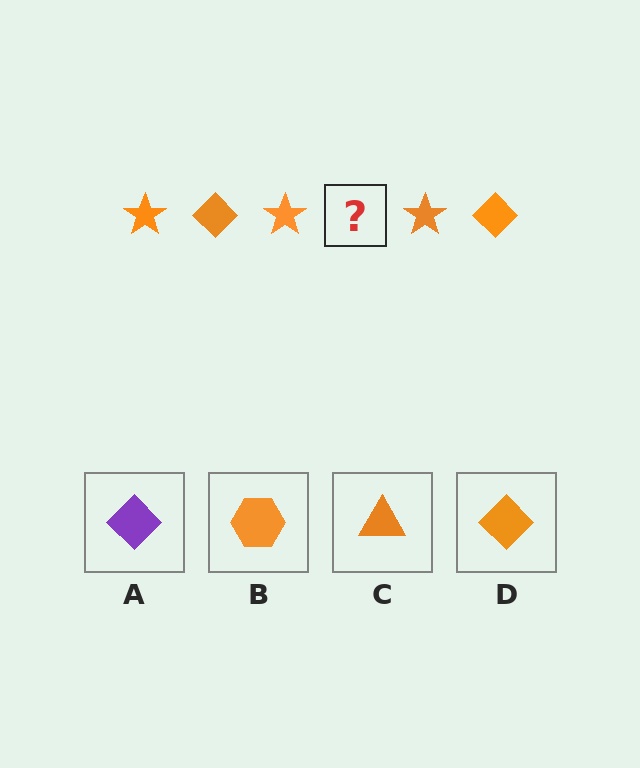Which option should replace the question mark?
Option D.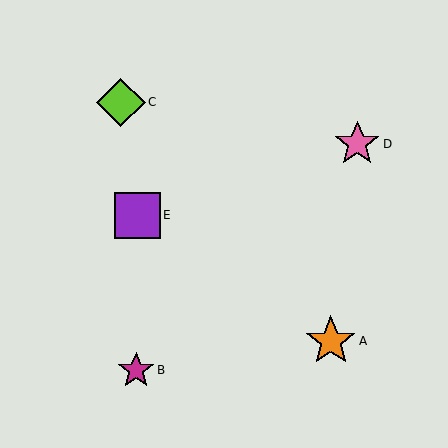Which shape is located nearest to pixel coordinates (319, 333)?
The orange star (labeled A) at (331, 341) is nearest to that location.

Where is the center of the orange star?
The center of the orange star is at (331, 341).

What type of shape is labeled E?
Shape E is a purple square.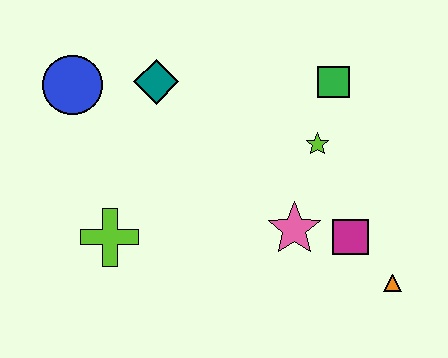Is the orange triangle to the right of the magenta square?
Yes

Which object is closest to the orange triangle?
The magenta square is closest to the orange triangle.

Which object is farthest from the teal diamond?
The orange triangle is farthest from the teal diamond.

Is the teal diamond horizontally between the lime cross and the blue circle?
No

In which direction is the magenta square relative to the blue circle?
The magenta square is to the right of the blue circle.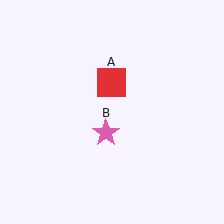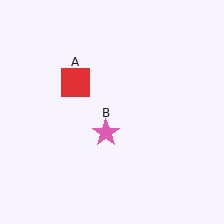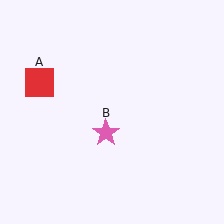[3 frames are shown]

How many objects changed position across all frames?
1 object changed position: red square (object A).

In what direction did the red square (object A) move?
The red square (object A) moved left.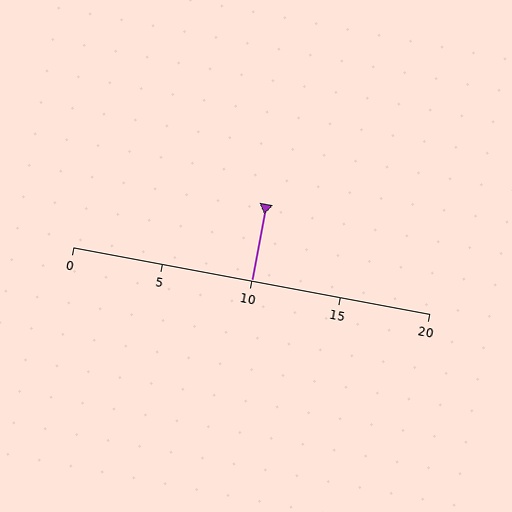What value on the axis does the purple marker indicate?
The marker indicates approximately 10.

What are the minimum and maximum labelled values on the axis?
The axis runs from 0 to 20.